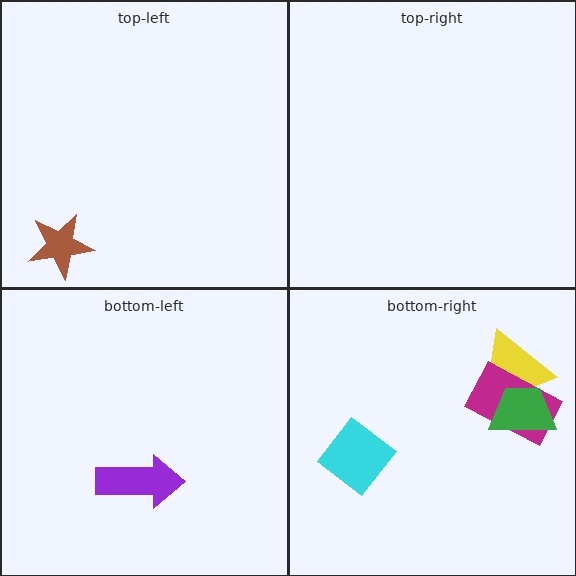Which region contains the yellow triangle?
The bottom-right region.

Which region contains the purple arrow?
The bottom-left region.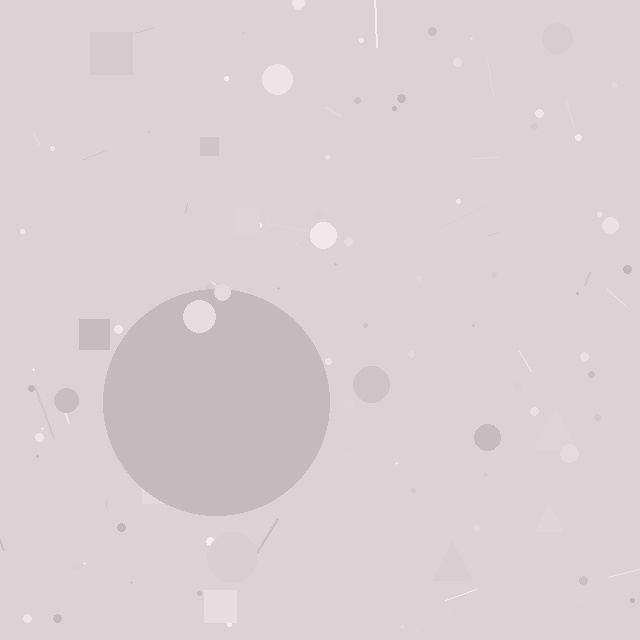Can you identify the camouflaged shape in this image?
The camouflaged shape is a circle.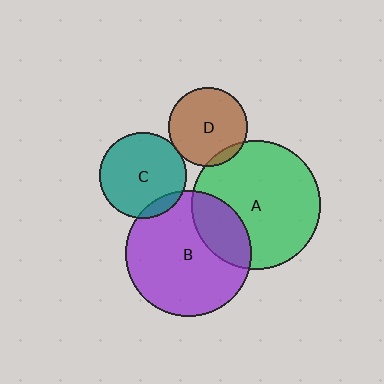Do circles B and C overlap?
Yes.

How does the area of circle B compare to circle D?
Approximately 2.5 times.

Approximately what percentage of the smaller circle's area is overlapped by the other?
Approximately 10%.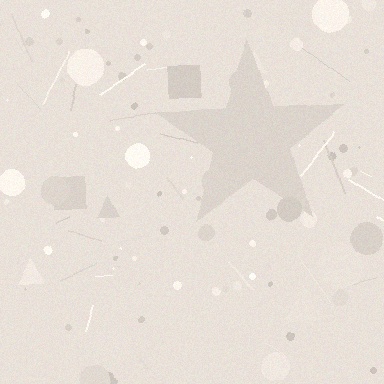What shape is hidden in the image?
A star is hidden in the image.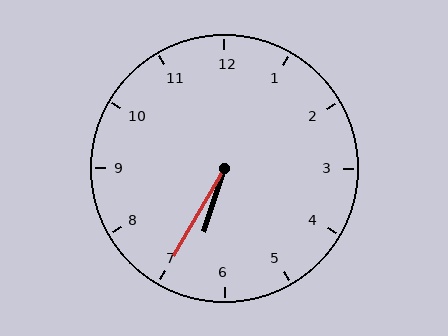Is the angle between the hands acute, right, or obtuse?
It is acute.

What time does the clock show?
6:35.